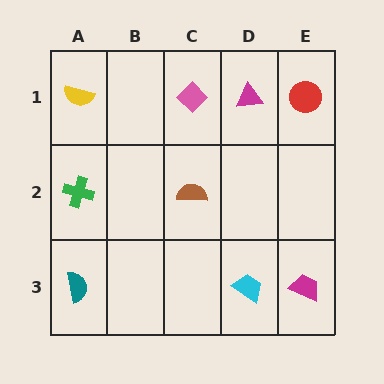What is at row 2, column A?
A green cross.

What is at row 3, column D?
A cyan trapezoid.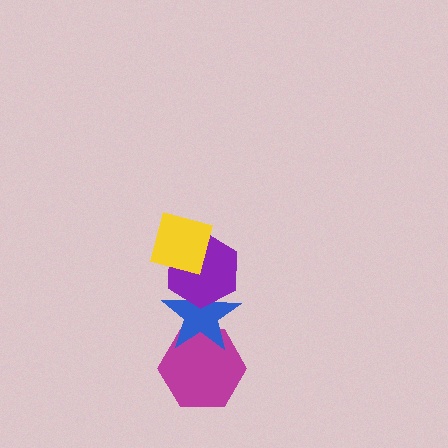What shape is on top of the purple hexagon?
The yellow square is on top of the purple hexagon.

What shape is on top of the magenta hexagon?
The blue star is on top of the magenta hexagon.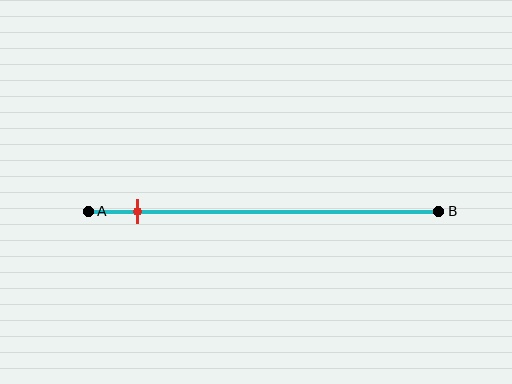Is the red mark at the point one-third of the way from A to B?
No, the mark is at about 15% from A, not at the 33% one-third point.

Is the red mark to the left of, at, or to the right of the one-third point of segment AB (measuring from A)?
The red mark is to the left of the one-third point of segment AB.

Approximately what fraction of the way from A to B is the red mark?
The red mark is approximately 15% of the way from A to B.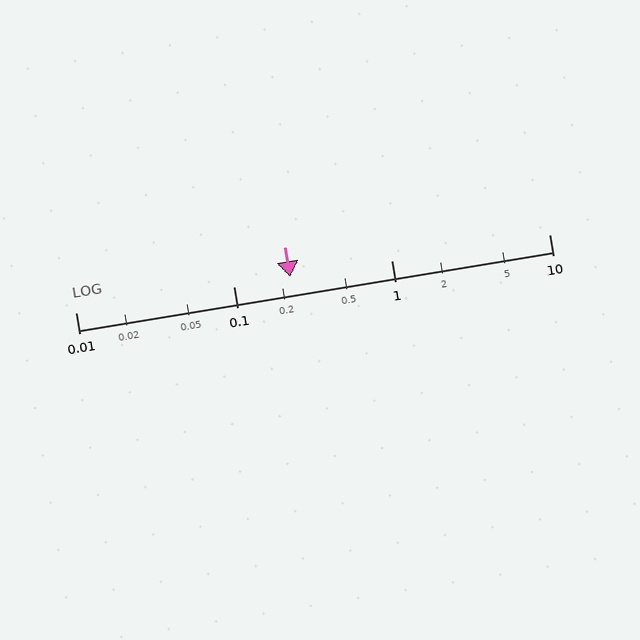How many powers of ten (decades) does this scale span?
The scale spans 3 decades, from 0.01 to 10.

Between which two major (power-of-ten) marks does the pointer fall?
The pointer is between 0.1 and 1.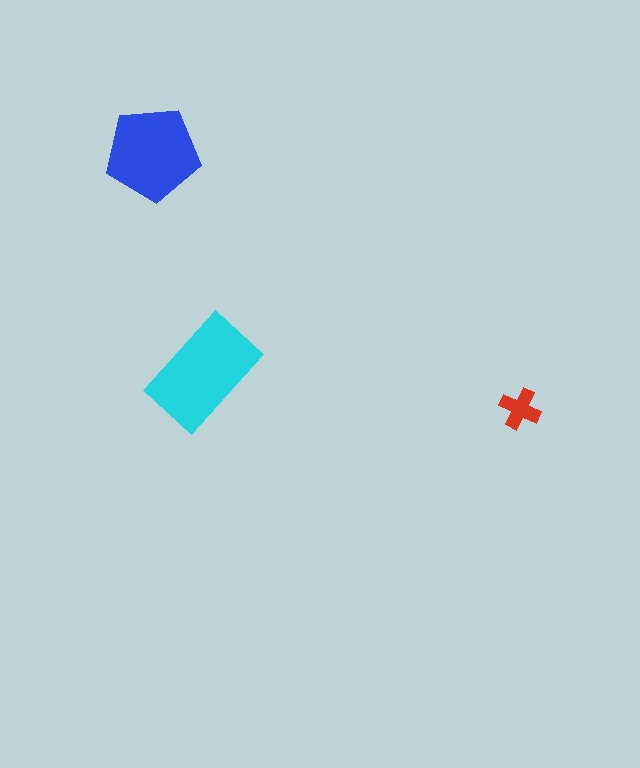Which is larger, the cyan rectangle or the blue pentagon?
The cyan rectangle.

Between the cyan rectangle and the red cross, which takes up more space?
The cyan rectangle.